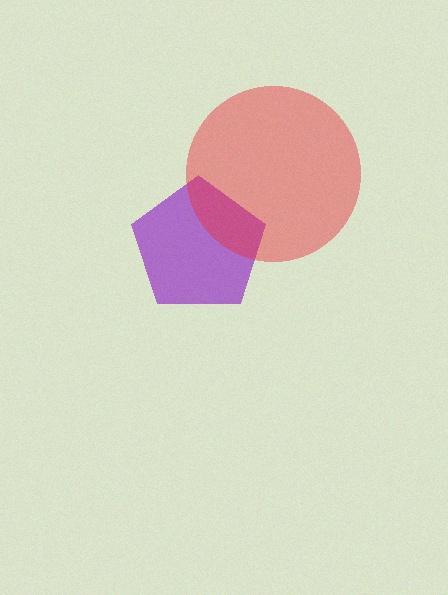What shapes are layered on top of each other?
The layered shapes are: a purple pentagon, a red circle.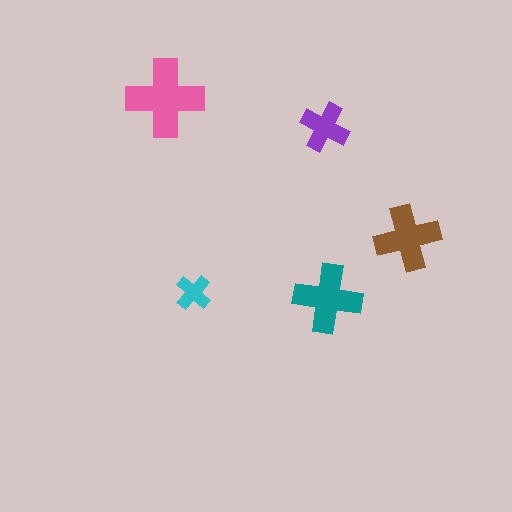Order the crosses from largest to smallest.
the pink one, the teal one, the brown one, the purple one, the cyan one.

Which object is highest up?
The pink cross is topmost.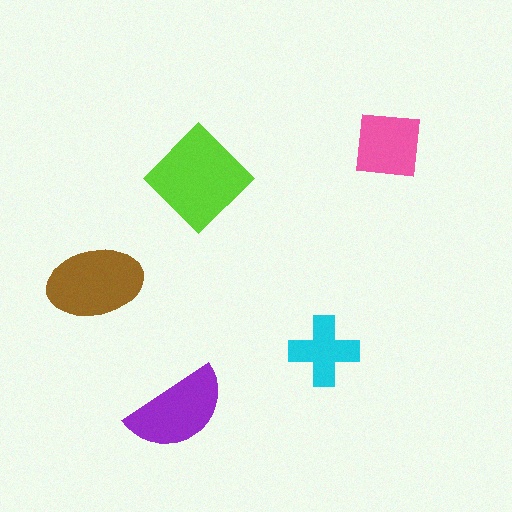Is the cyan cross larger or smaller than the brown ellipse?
Smaller.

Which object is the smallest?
The cyan cross.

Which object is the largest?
The lime diamond.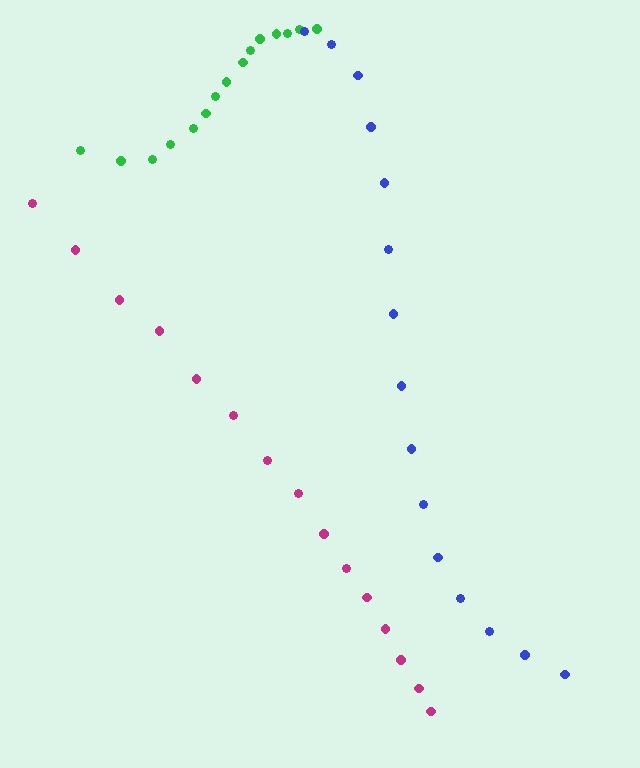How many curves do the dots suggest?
There are 3 distinct paths.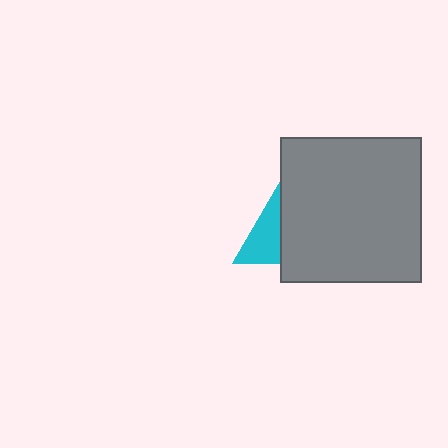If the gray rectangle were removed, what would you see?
You would see the complete cyan triangle.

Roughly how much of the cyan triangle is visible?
A small part of it is visible (roughly 34%).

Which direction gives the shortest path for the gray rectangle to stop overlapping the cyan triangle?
Moving right gives the shortest separation.